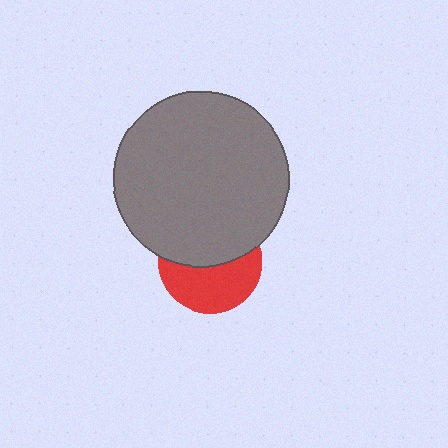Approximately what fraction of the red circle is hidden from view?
Roughly 49% of the red circle is hidden behind the gray circle.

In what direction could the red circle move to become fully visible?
The red circle could move down. That would shift it out from behind the gray circle entirely.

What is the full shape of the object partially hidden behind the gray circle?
The partially hidden object is a red circle.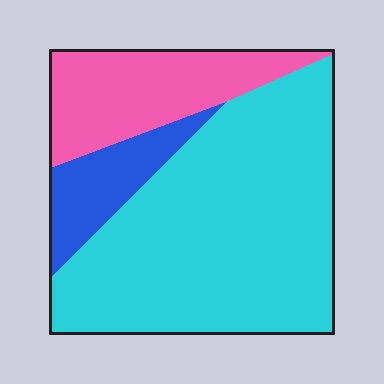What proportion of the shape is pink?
Pink takes up less than a quarter of the shape.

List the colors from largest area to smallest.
From largest to smallest: cyan, pink, blue.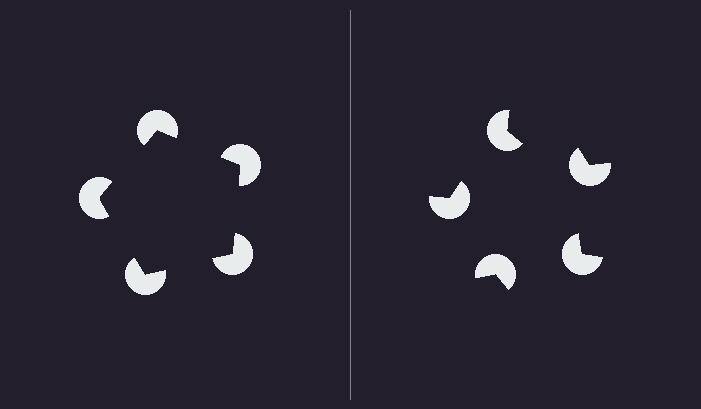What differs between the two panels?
The pac-man discs are positioned identically on both sides; only the wedge orientations differ. On the left they align to a pentagon; on the right they are misaligned.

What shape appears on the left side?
An illusory pentagon.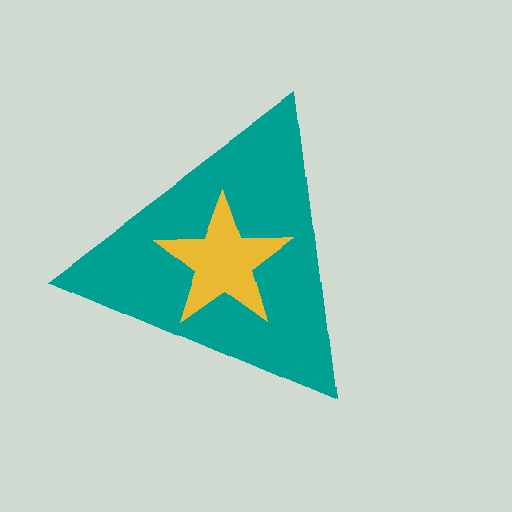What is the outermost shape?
The teal triangle.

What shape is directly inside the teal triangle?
The yellow star.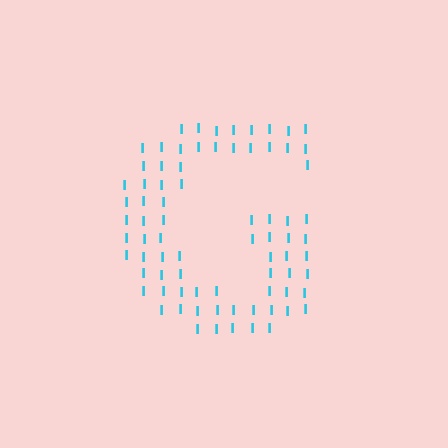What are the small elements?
The small elements are letter I's.